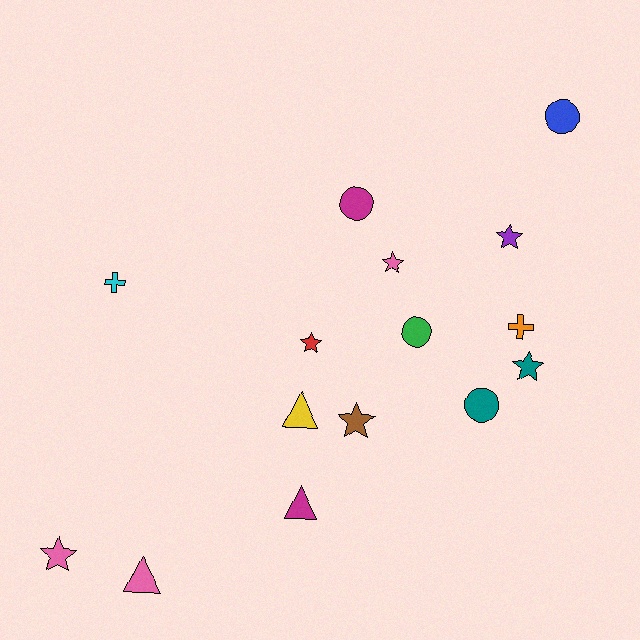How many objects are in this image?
There are 15 objects.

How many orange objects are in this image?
There is 1 orange object.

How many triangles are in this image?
There are 3 triangles.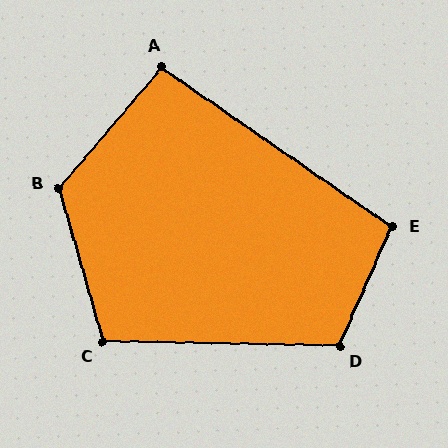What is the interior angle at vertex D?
Approximately 112 degrees (obtuse).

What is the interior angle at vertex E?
Approximately 101 degrees (obtuse).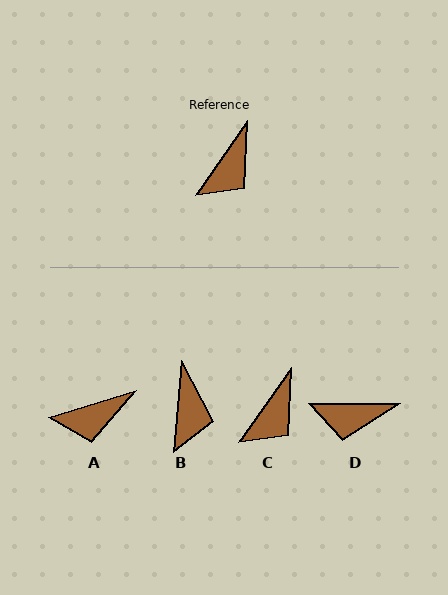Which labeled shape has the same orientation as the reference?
C.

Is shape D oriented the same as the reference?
No, it is off by about 55 degrees.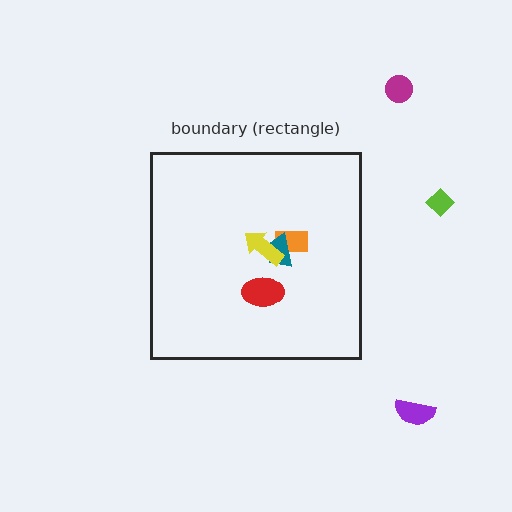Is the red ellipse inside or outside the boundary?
Inside.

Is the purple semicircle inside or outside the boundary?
Outside.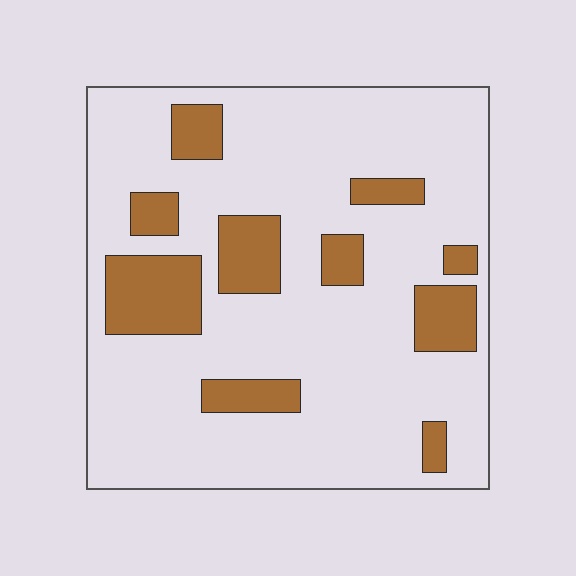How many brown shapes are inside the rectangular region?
10.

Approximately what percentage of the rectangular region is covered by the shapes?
Approximately 20%.